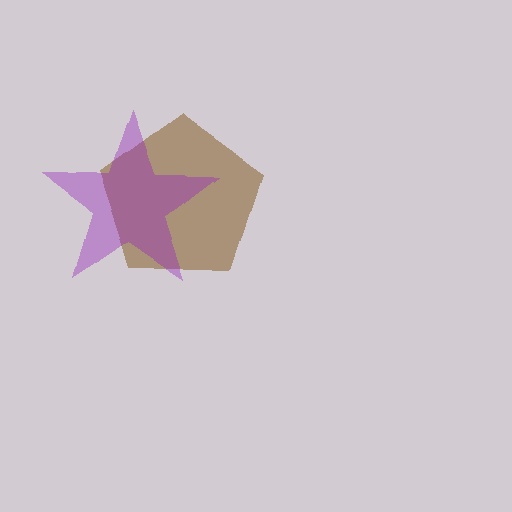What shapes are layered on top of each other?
The layered shapes are: a brown pentagon, a purple star.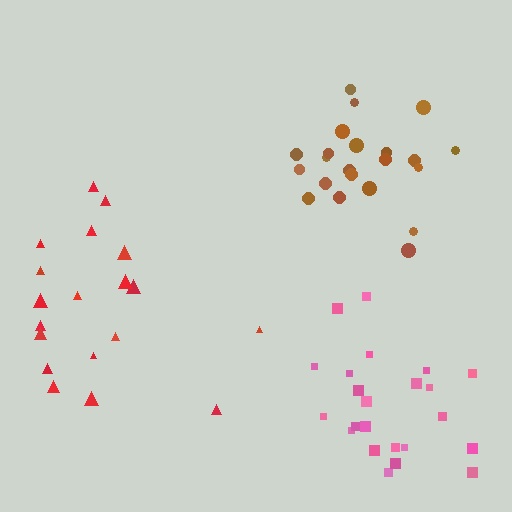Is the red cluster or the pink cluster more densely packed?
Pink.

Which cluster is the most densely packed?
Brown.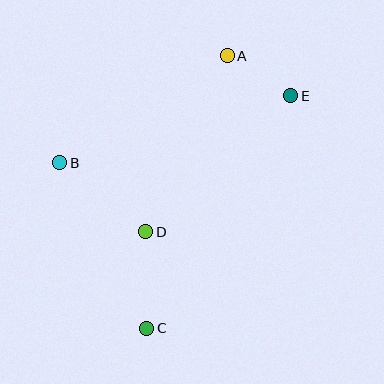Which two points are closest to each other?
Points A and E are closest to each other.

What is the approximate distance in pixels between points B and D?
The distance between B and D is approximately 110 pixels.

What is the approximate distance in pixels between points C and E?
The distance between C and E is approximately 273 pixels.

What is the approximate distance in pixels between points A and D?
The distance between A and D is approximately 194 pixels.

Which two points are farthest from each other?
Points A and C are farthest from each other.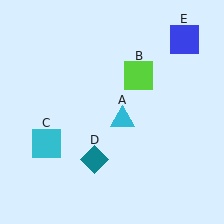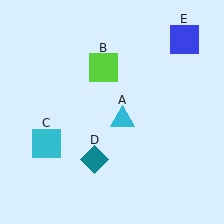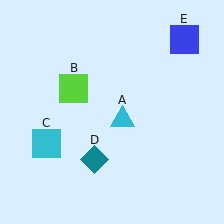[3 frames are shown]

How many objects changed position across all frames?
1 object changed position: lime square (object B).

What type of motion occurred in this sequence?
The lime square (object B) rotated counterclockwise around the center of the scene.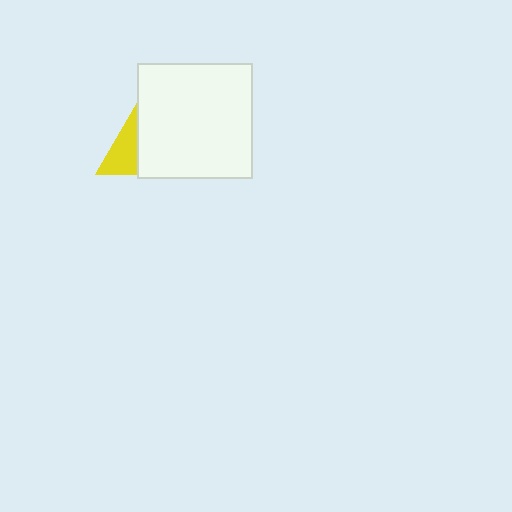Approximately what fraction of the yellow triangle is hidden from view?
Roughly 68% of the yellow triangle is hidden behind the white square.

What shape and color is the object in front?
The object in front is a white square.